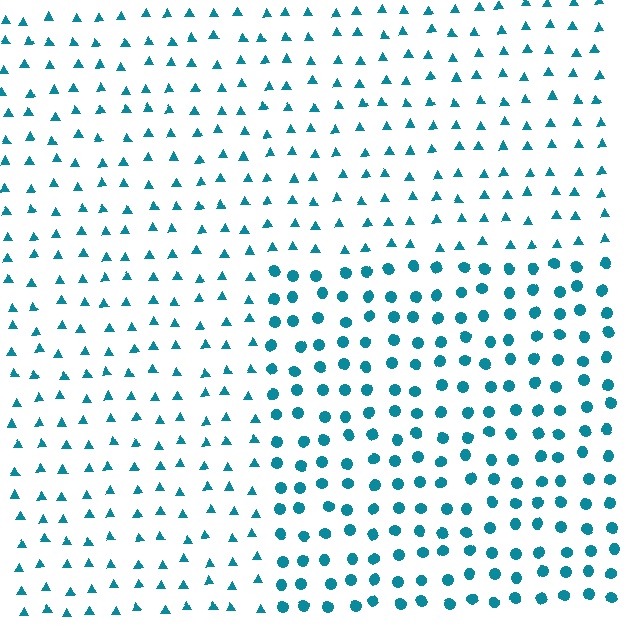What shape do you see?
I see a rectangle.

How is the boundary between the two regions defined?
The boundary is defined by a change in element shape: circles inside vs. triangles outside. All elements share the same color and spacing.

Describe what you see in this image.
The image is filled with small teal elements arranged in a uniform grid. A rectangle-shaped region contains circles, while the surrounding area contains triangles. The boundary is defined purely by the change in element shape.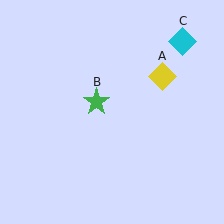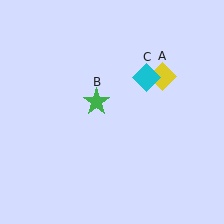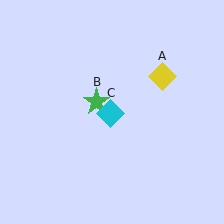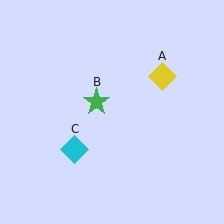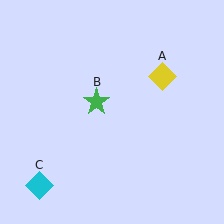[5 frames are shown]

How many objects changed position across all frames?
1 object changed position: cyan diamond (object C).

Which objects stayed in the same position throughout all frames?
Yellow diamond (object A) and green star (object B) remained stationary.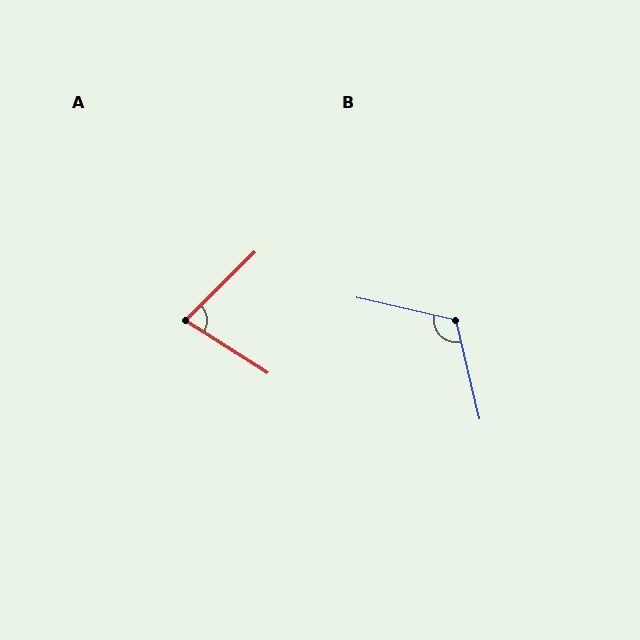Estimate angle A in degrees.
Approximately 77 degrees.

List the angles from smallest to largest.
A (77°), B (116°).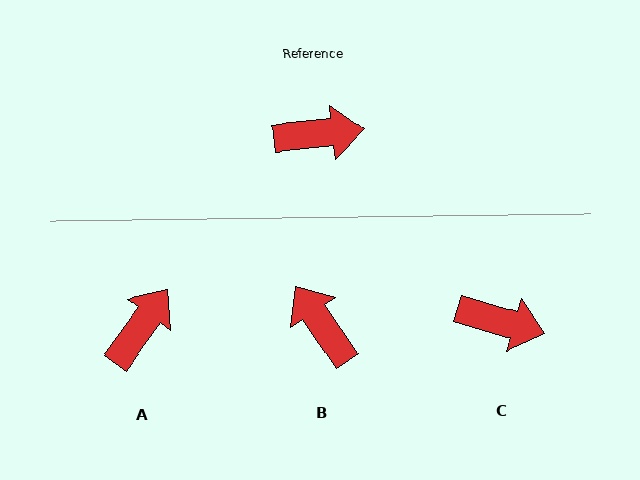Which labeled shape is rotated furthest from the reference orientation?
B, about 119 degrees away.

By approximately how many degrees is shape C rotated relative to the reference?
Approximately 21 degrees clockwise.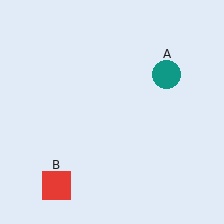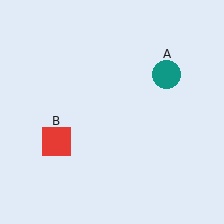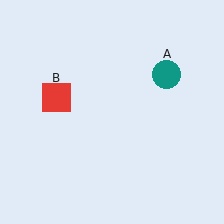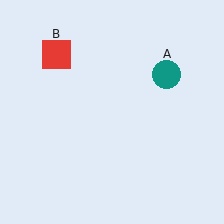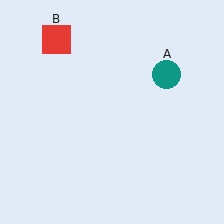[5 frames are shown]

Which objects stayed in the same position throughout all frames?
Teal circle (object A) remained stationary.